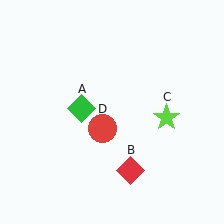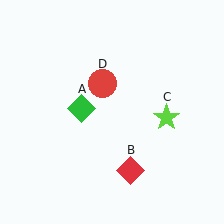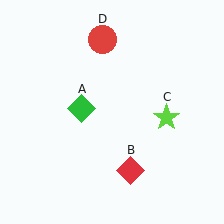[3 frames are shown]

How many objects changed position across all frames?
1 object changed position: red circle (object D).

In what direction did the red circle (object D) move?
The red circle (object D) moved up.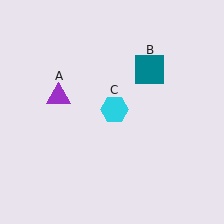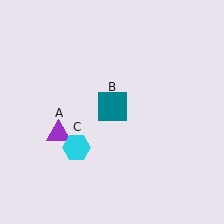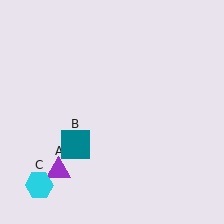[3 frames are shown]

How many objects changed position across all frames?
3 objects changed position: purple triangle (object A), teal square (object B), cyan hexagon (object C).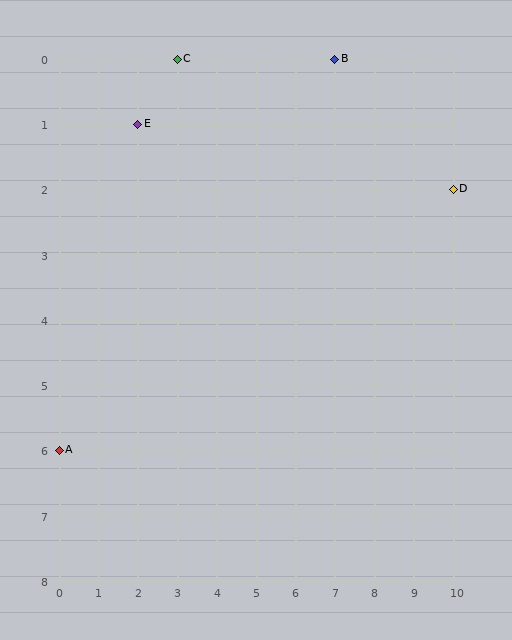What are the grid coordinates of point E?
Point E is at grid coordinates (2, 1).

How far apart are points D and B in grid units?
Points D and B are 3 columns and 2 rows apart (about 3.6 grid units diagonally).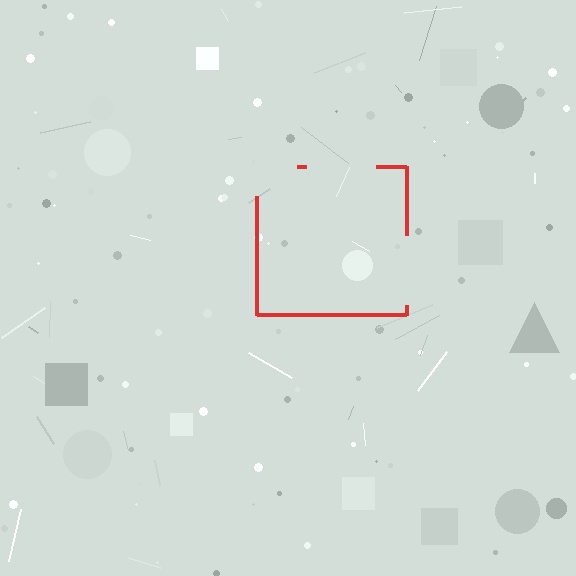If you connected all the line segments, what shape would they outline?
They would outline a square.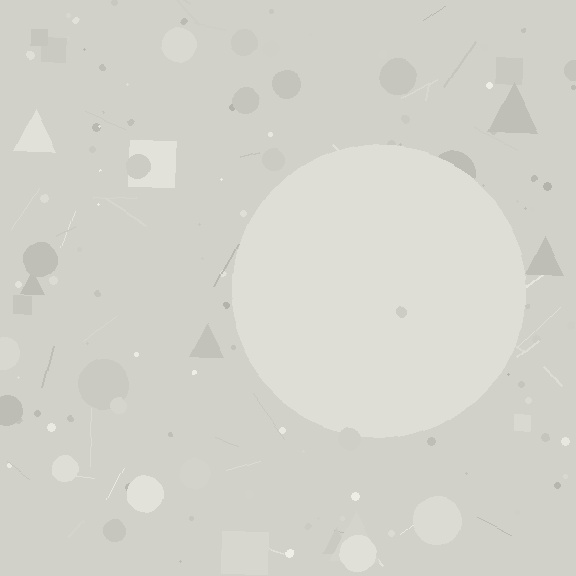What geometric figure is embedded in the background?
A circle is embedded in the background.